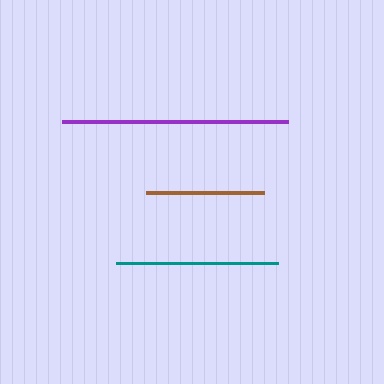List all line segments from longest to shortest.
From longest to shortest: purple, teal, brown.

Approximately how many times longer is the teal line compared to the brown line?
The teal line is approximately 1.4 times the length of the brown line.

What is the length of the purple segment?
The purple segment is approximately 226 pixels long.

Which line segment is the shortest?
The brown line is the shortest at approximately 119 pixels.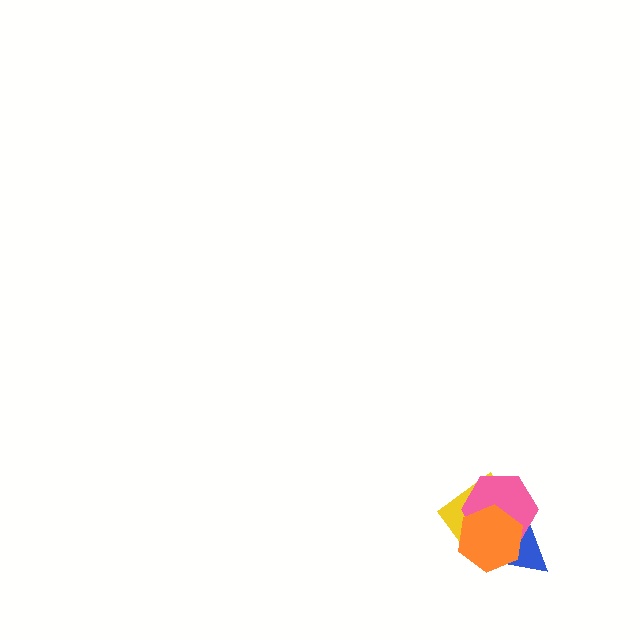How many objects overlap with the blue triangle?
3 objects overlap with the blue triangle.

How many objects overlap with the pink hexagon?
3 objects overlap with the pink hexagon.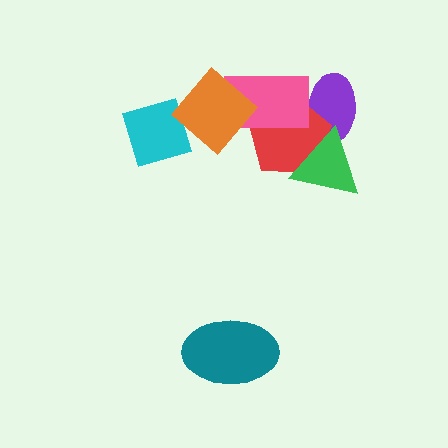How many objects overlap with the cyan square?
1 object overlaps with the cyan square.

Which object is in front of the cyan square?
The orange diamond is in front of the cyan square.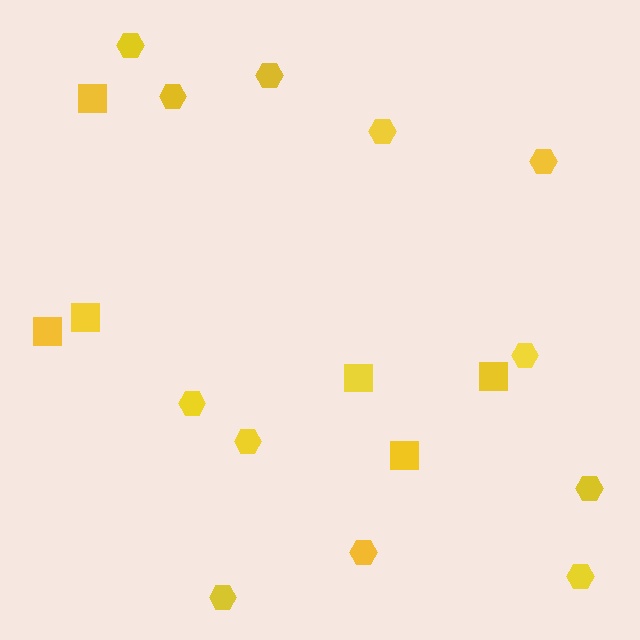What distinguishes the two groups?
There are 2 groups: one group of hexagons (12) and one group of squares (6).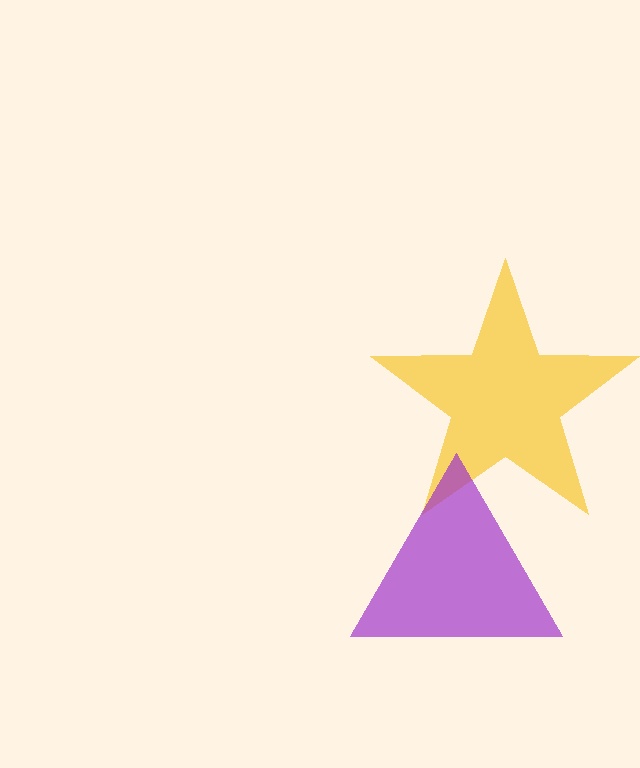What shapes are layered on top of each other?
The layered shapes are: a yellow star, a purple triangle.